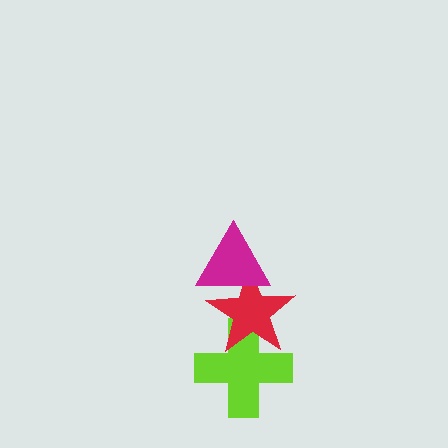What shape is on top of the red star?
The magenta triangle is on top of the red star.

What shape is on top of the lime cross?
The red star is on top of the lime cross.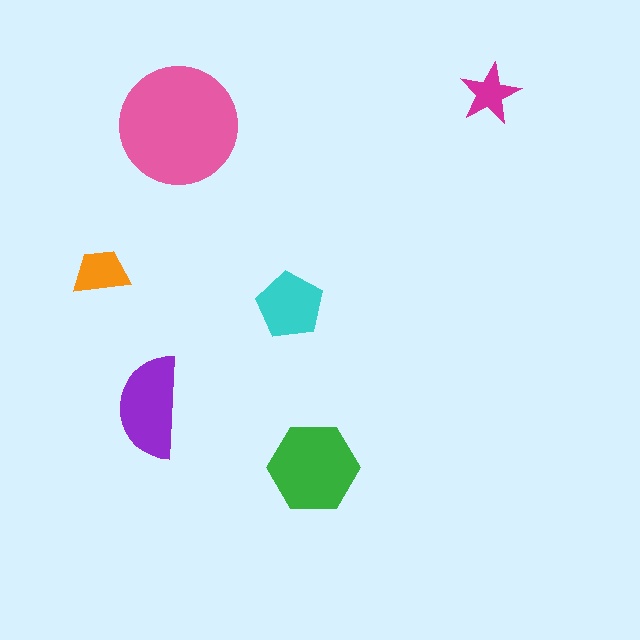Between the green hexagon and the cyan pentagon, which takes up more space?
The green hexagon.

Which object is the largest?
The pink circle.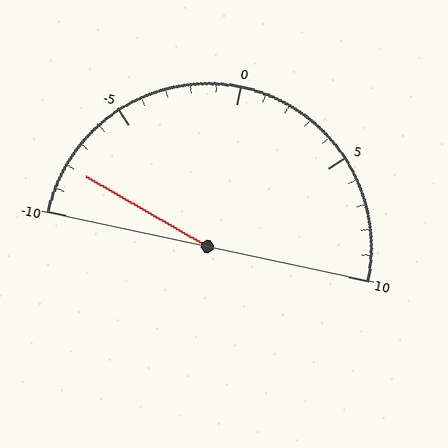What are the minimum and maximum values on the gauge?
The gauge ranges from -10 to 10.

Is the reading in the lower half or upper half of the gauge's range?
The reading is in the lower half of the range (-10 to 10).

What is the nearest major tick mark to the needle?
The nearest major tick mark is -10.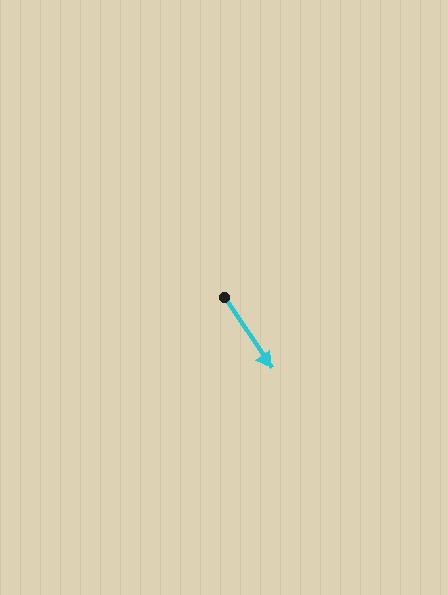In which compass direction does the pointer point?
Southeast.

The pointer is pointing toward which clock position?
Roughly 5 o'clock.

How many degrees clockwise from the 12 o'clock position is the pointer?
Approximately 146 degrees.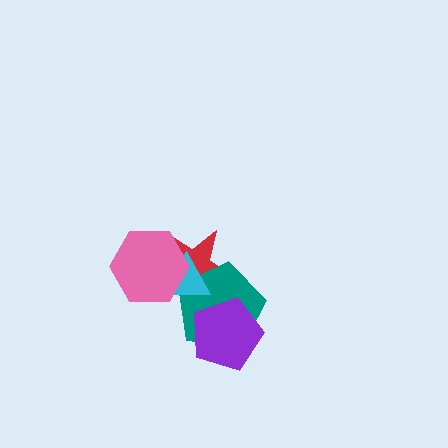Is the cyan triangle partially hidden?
Yes, it is partially covered by another shape.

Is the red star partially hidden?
Yes, it is partially covered by another shape.